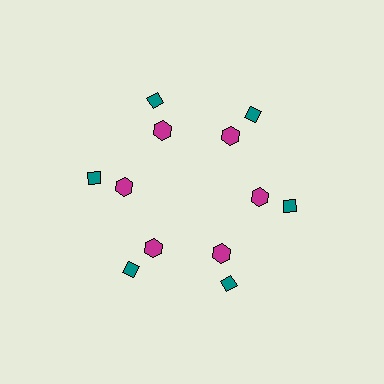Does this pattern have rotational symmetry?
Yes, this pattern has 6-fold rotational symmetry. It looks the same after rotating 60 degrees around the center.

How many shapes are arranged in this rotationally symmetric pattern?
There are 12 shapes, arranged in 6 groups of 2.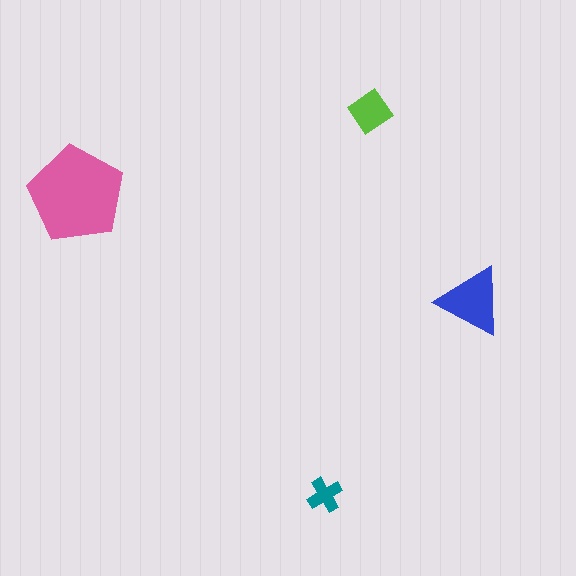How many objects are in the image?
There are 4 objects in the image.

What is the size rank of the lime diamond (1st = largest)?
3rd.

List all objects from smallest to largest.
The teal cross, the lime diamond, the blue triangle, the pink pentagon.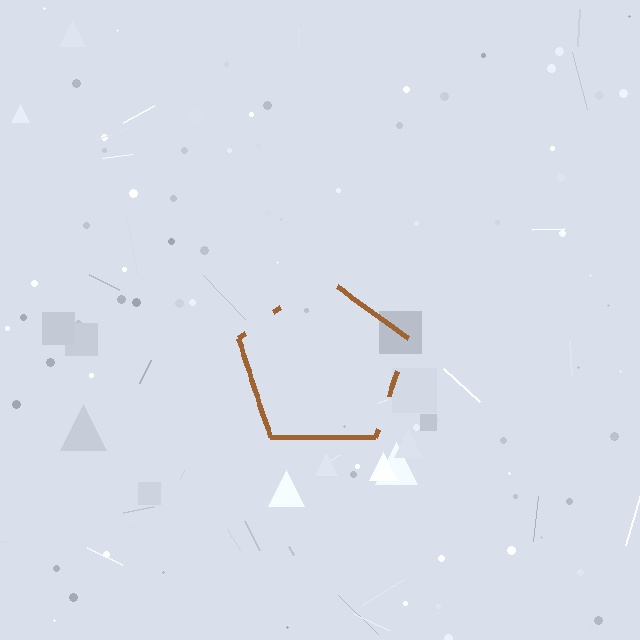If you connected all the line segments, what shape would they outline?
They would outline a pentagon.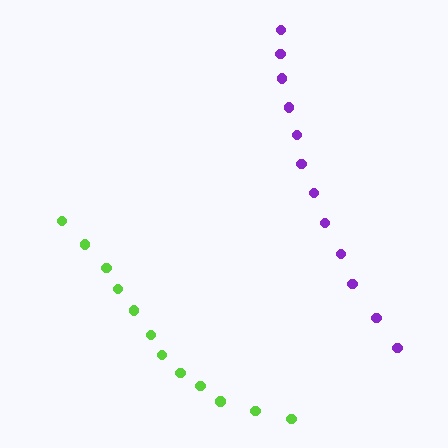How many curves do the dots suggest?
There are 2 distinct paths.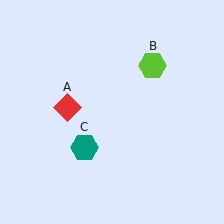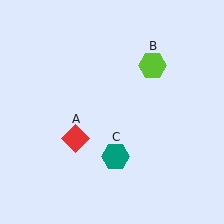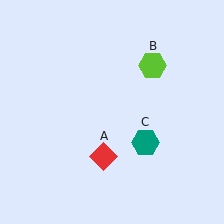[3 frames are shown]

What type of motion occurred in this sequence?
The red diamond (object A), teal hexagon (object C) rotated counterclockwise around the center of the scene.